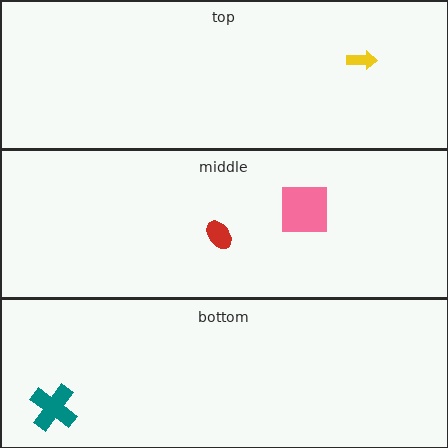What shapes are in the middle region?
The red ellipse, the pink square.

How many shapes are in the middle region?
2.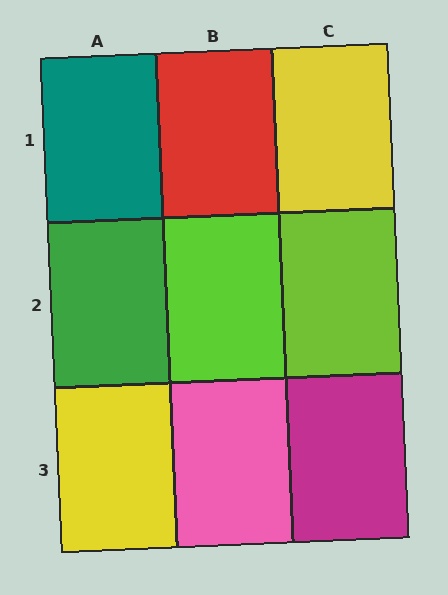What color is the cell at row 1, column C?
Yellow.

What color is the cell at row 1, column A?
Teal.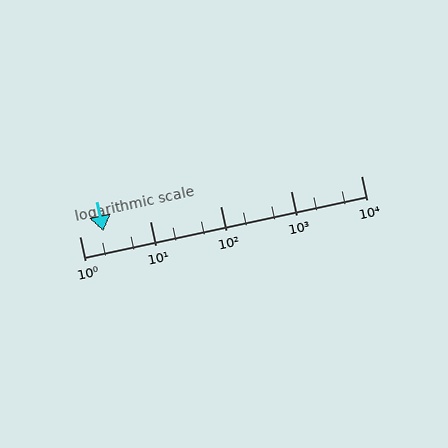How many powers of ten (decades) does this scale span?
The scale spans 4 decades, from 1 to 10000.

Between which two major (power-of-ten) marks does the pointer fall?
The pointer is between 1 and 10.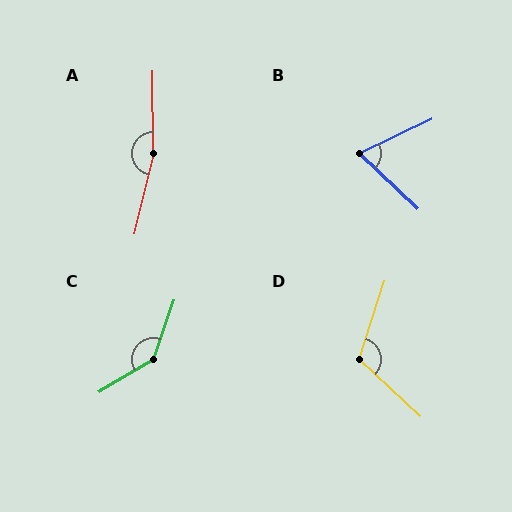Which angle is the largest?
A, at approximately 166 degrees.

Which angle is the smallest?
B, at approximately 69 degrees.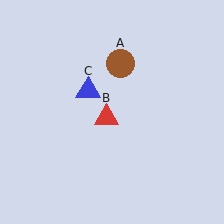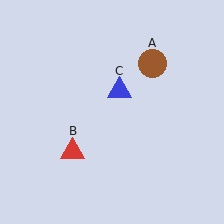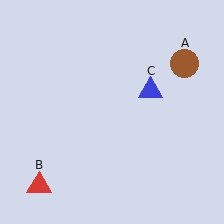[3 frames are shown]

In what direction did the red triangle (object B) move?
The red triangle (object B) moved down and to the left.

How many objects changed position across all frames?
3 objects changed position: brown circle (object A), red triangle (object B), blue triangle (object C).